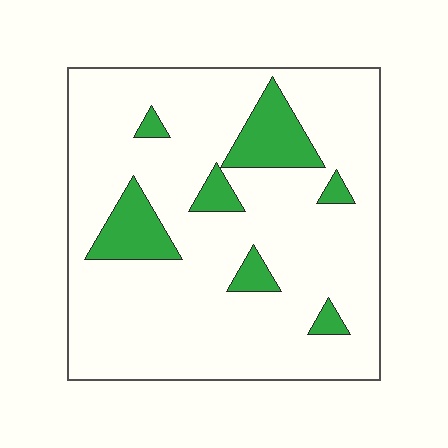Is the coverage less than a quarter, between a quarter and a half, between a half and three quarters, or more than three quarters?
Less than a quarter.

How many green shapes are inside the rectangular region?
7.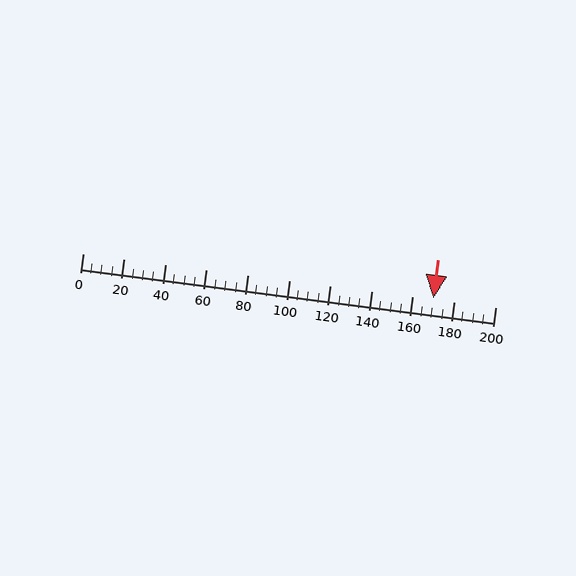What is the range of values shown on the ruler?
The ruler shows values from 0 to 200.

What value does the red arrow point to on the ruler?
The red arrow points to approximately 170.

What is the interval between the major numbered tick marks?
The major tick marks are spaced 20 units apart.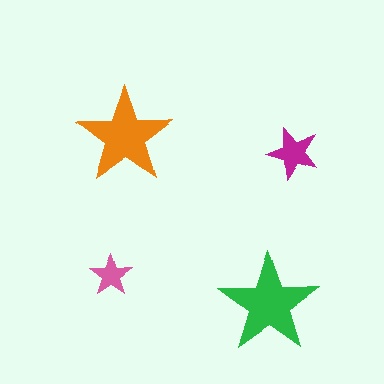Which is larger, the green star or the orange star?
The green one.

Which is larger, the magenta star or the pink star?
The magenta one.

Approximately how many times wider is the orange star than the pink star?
About 2.5 times wider.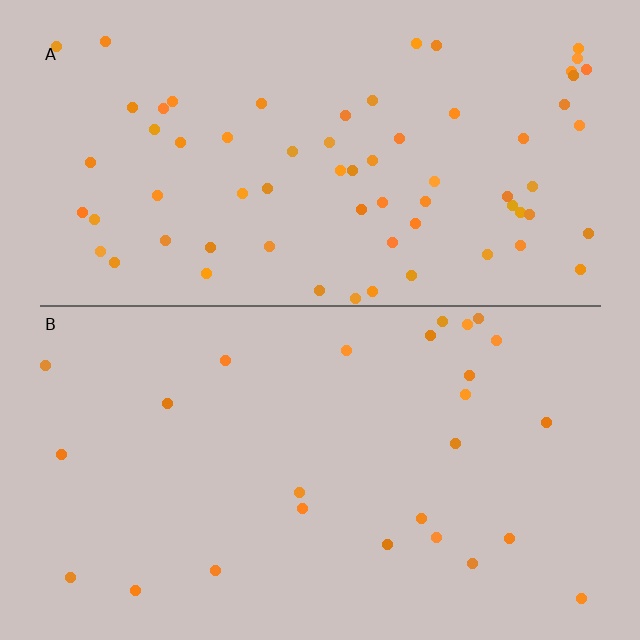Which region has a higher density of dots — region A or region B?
A (the top).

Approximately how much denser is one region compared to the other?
Approximately 2.6× — region A over region B.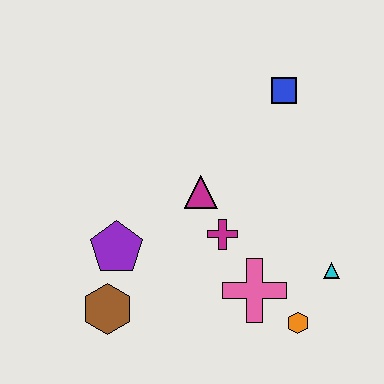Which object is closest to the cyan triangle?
The orange hexagon is closest to the cyan triangle.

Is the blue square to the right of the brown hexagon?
Yes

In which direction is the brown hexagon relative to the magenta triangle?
The brown hexagon is below the magenta triangle.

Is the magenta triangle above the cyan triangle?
Yes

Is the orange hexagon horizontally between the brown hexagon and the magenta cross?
No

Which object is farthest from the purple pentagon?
The blue square is farthest from the purple pentagon.